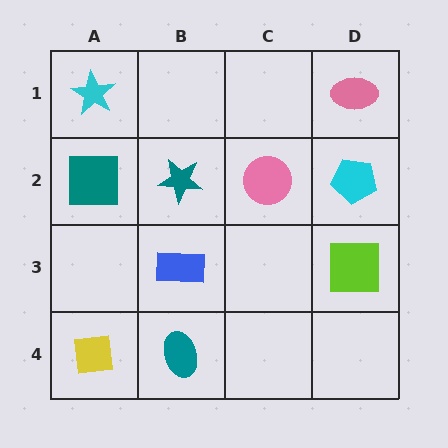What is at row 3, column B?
A blue rectangle.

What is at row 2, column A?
A teal square.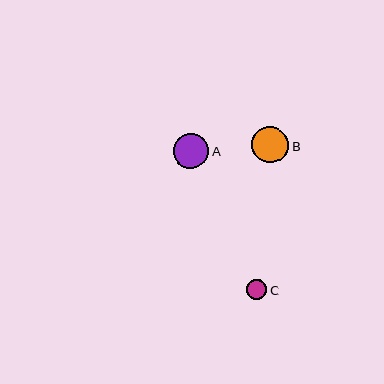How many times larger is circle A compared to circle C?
Circle A is approximately 1.8 times the size of circle C.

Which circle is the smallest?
Circle C is the smallest with a size of approximately 20 pixels.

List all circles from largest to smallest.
From largest to smallest: B, A, C.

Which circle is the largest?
Circle B is the largest with a size of approximately 37 pixels.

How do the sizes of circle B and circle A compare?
Circle B and circle A are approximately the same size.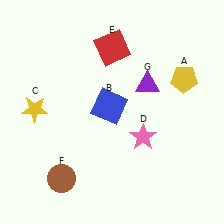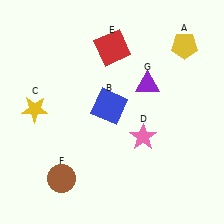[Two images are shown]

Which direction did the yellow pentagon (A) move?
The yellow pentagon (A) moved up.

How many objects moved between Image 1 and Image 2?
1 object moved between the two images.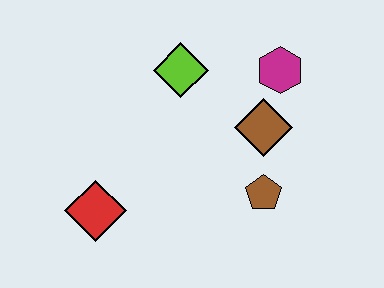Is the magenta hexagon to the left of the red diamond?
No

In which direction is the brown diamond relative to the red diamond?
The brown diamond is to the right of the red diamond.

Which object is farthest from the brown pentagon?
The red diamond is farthest from the brown pentagon.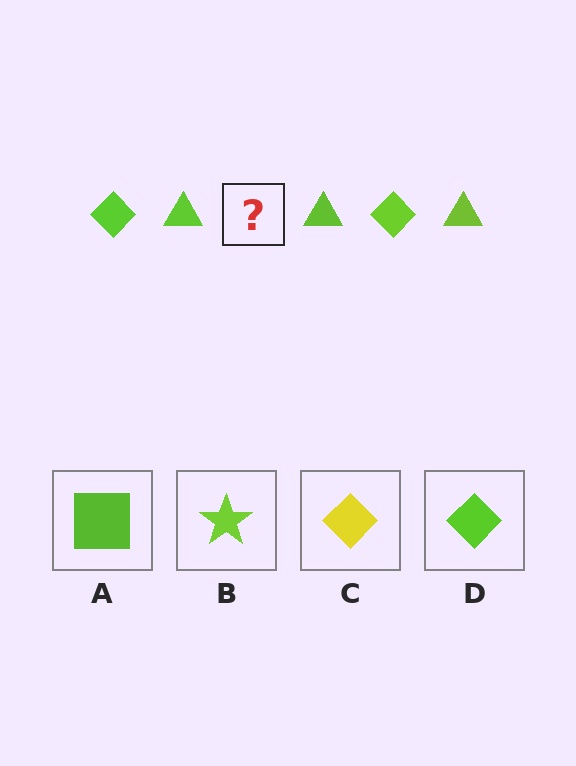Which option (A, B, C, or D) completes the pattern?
D.